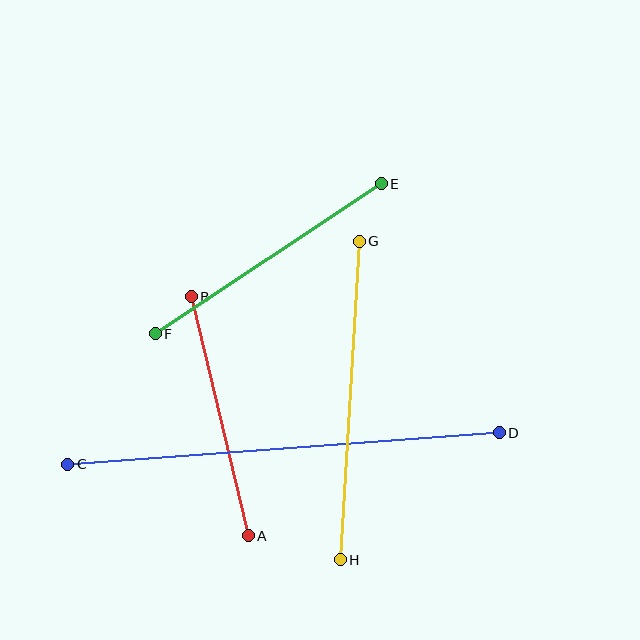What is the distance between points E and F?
The distance is approximately 271 pixels.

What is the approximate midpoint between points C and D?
The midpoint is at approximately (284, 449) pixels.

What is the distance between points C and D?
The distance is approximately 433 pixels.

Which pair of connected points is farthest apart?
Points C and D are farthest apart.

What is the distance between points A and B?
The distance is approximately 246 pixels.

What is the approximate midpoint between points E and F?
The midpoint is at approximately (268, 259) pixels.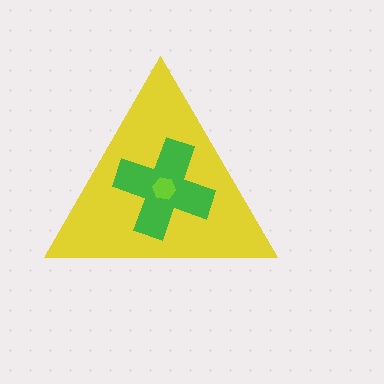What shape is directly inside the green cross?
The lime hexagon.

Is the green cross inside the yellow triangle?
Yes.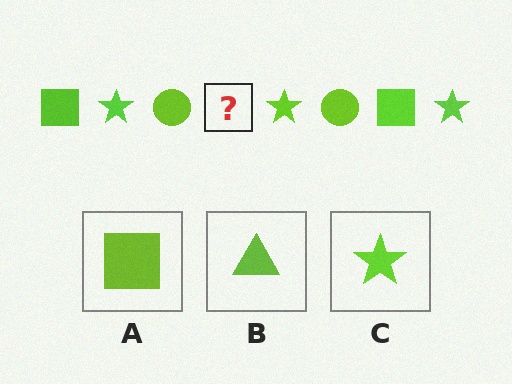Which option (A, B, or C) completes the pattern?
A.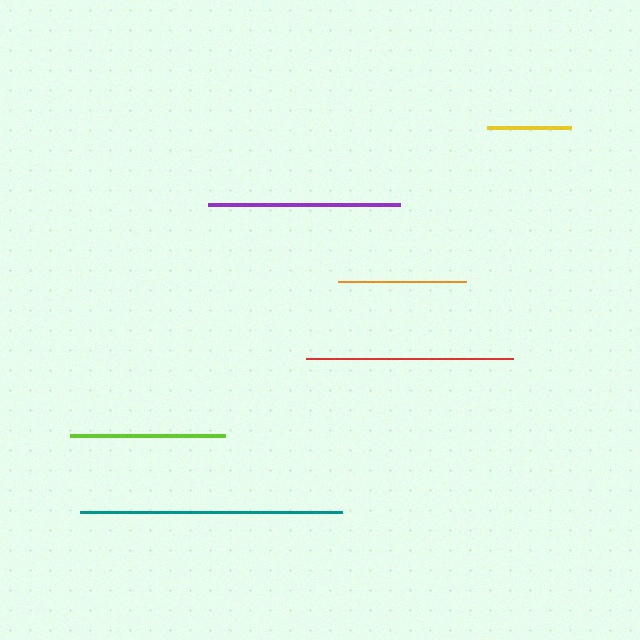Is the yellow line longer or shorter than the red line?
The red line is longer than the yellow line.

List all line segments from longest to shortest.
From longest to shortest: teal, red, purple, lime, orange, yellow.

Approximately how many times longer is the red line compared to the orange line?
The red line is approximately 1.6 times the length of the orange line.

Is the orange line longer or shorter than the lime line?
The lime line is longer than the orange line.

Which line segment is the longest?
The teal line is the longest at approximately 261 pixels.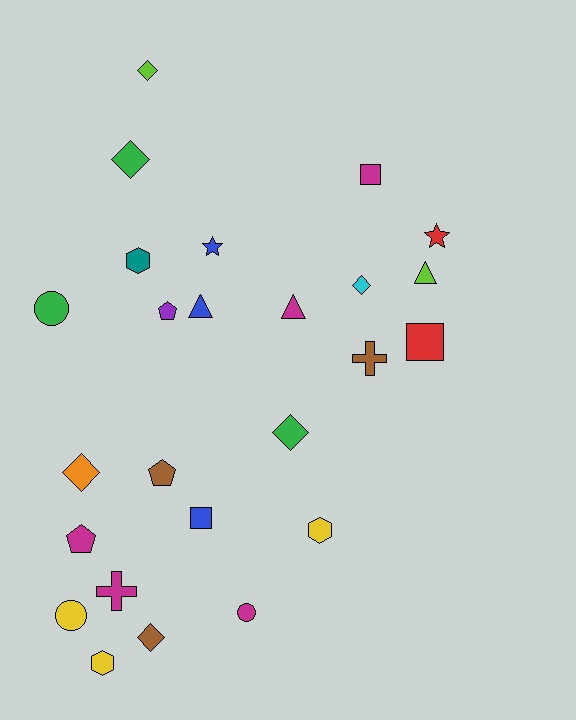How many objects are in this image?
There are 25 objects.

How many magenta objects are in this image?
There are 5 magenta objects.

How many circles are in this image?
There are 3 circles.